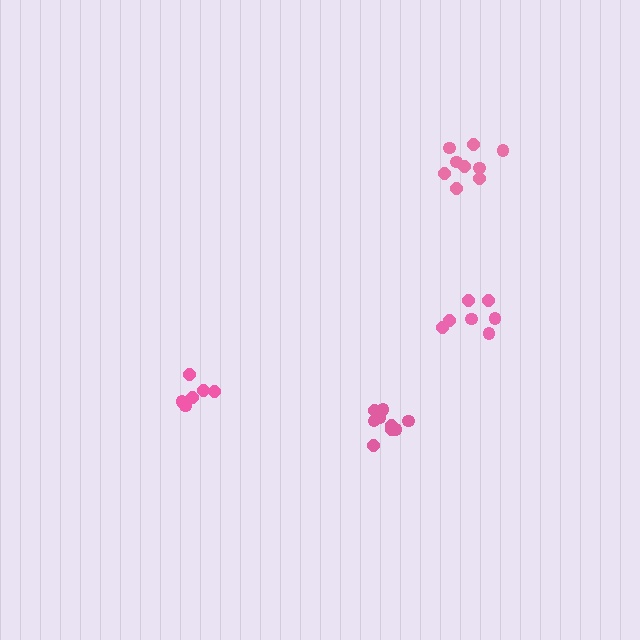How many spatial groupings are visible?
There are 4 spatial groupings.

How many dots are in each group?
Group 1: 9 dots, Group 2: 9 dots, Group 3: 7 dots, Group 4: 6 dots (31 total).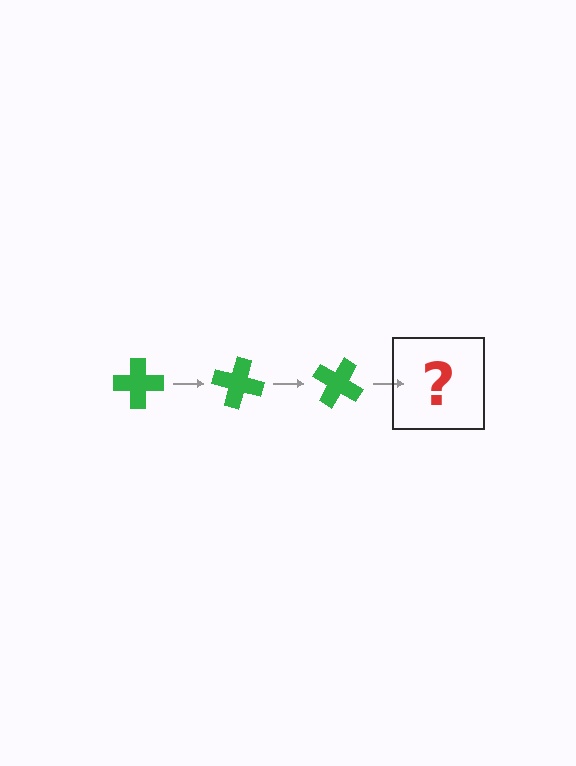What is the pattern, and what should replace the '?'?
The pattern is that the cross rotates 15 degrees each step. The '?' should be a green cross rotated 45 degrees.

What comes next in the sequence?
The next element should be a green cross rotated 45 degrees.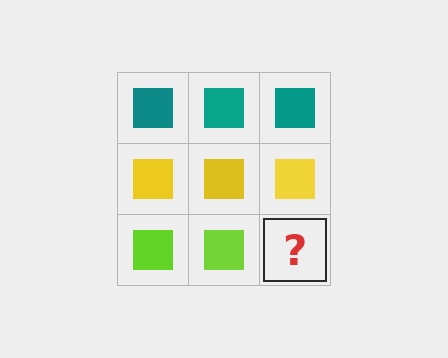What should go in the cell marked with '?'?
The missing cell should contain a lime square.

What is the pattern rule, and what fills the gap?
The rule is that each row has a consistent color. The gap should be filled with a lime square.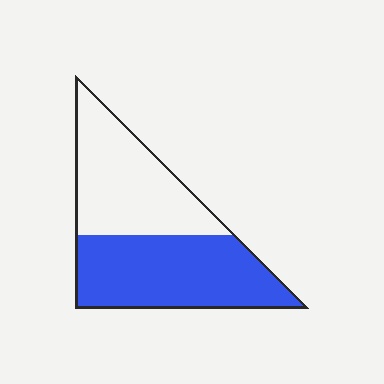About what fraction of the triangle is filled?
About one half (1/2).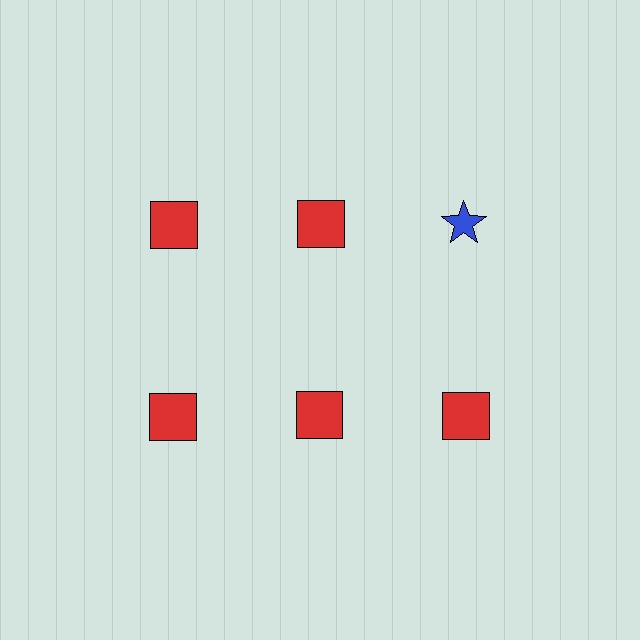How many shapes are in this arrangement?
There are 6 shapes arranged in a grid pattern.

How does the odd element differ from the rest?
It differs in both color (blue instead of red) and shape (star instead of square).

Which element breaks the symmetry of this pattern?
The blue star in the top row, center column breaks the symmetry. All other shapes are red squares.